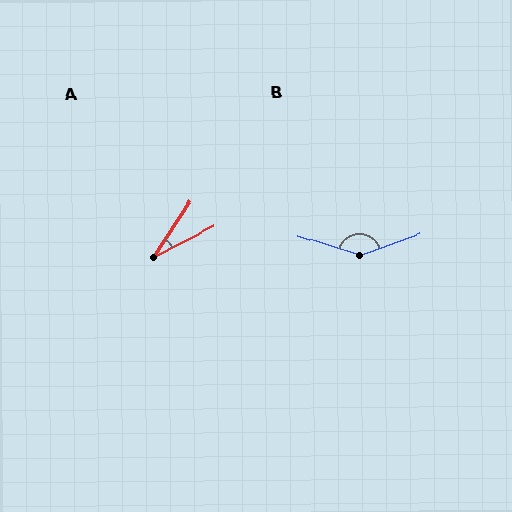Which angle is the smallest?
A, at approximately 29 degrees.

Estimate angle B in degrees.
Approximately 142 degrees.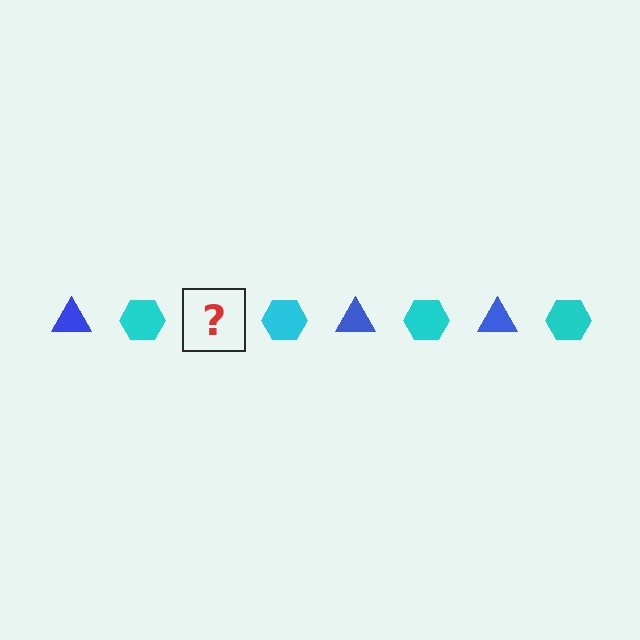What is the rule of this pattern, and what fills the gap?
The rule is that the pattern alternates between blue triangle and cyan hexagon. The gap should be filled with a blue triangle.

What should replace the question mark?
The question mark should be replaced with a blue triangle.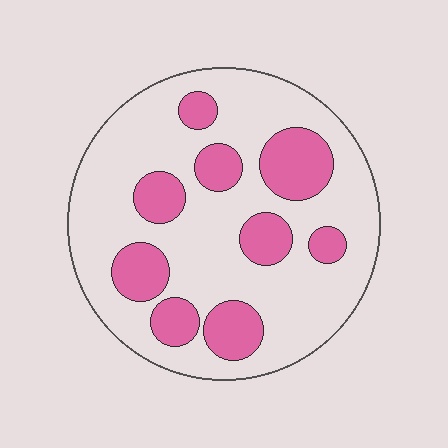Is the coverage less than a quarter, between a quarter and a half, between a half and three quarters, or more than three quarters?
Between a quarter and a half.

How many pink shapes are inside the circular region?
9.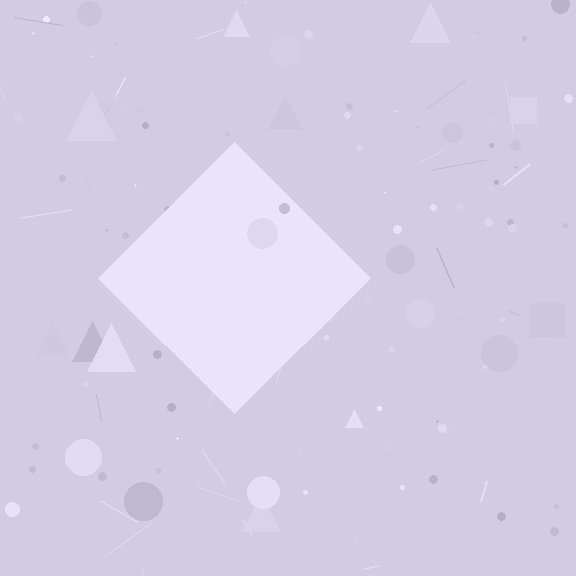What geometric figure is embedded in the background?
A diamond is embedded in the background.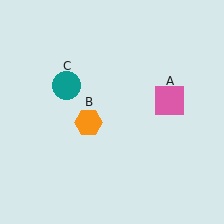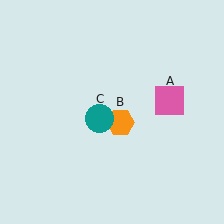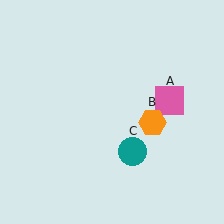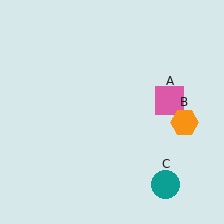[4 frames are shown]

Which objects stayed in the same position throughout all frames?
Pink square (object A) remained stationary.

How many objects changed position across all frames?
2 objects changed position: orange hexagon (object B), teal circle (object C).